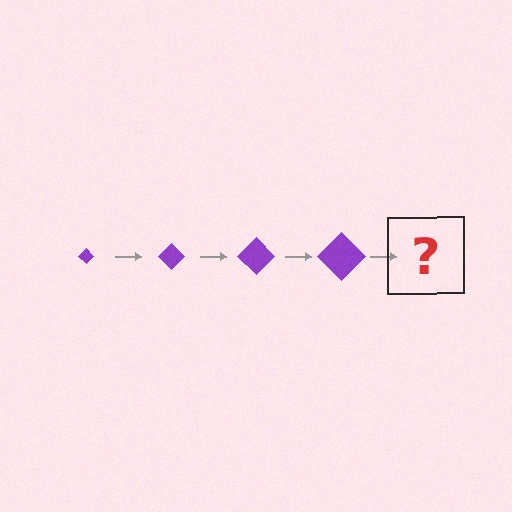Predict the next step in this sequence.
The next step is a purple diamond, larger than the previous one.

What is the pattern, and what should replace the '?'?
The pattern is that the diamond gets progressively larger each step. The '?' should be a purple diamond, larger than the previous one.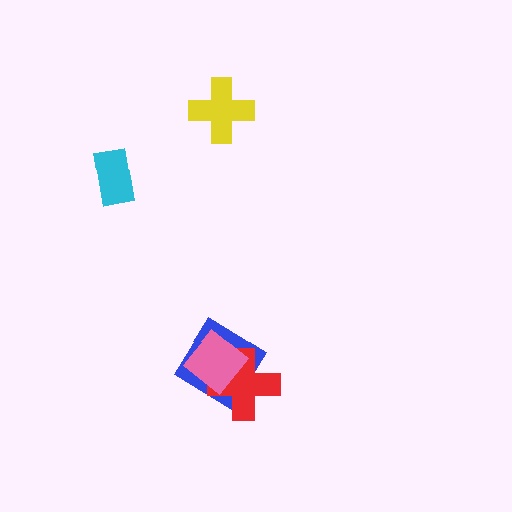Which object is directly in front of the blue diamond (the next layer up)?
The red cross is directly in front of the blue diamond.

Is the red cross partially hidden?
Yes, it is partially covered by another shape.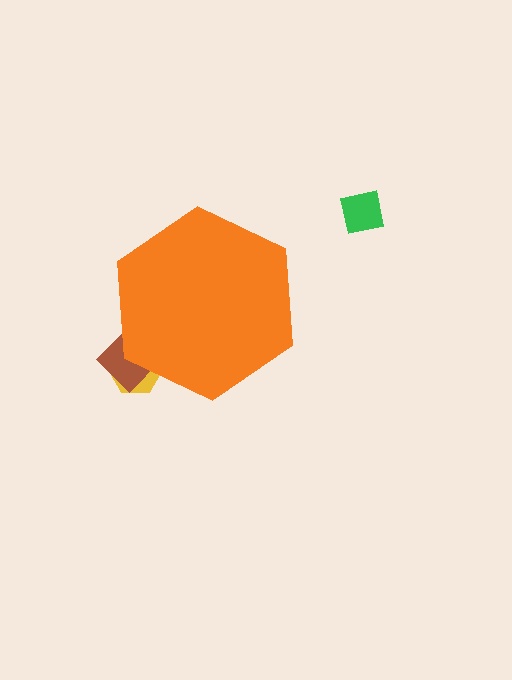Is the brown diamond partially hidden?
Yes, the brown diamond is partially hidden behind the orange hexagon.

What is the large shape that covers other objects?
An orange hexagon.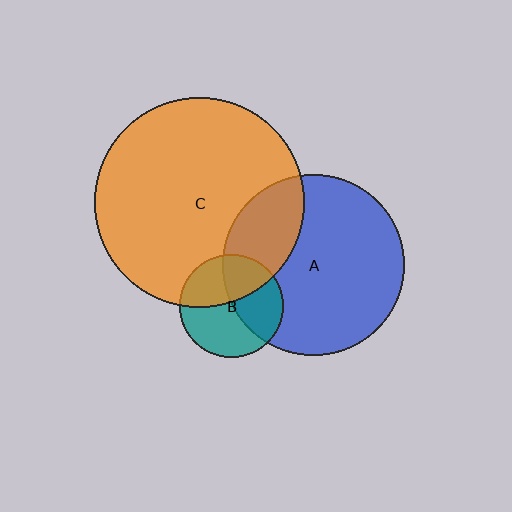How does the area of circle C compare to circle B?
Approximately 4.1 times.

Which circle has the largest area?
Circle C (orange).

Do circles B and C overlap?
Yes.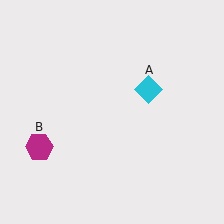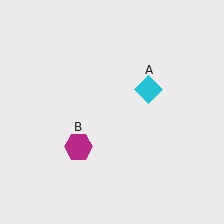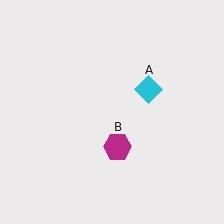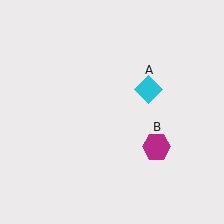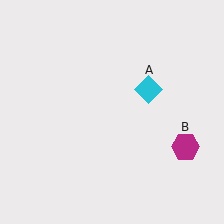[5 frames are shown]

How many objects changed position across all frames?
1 object changed position: magenta hexagon (object B).